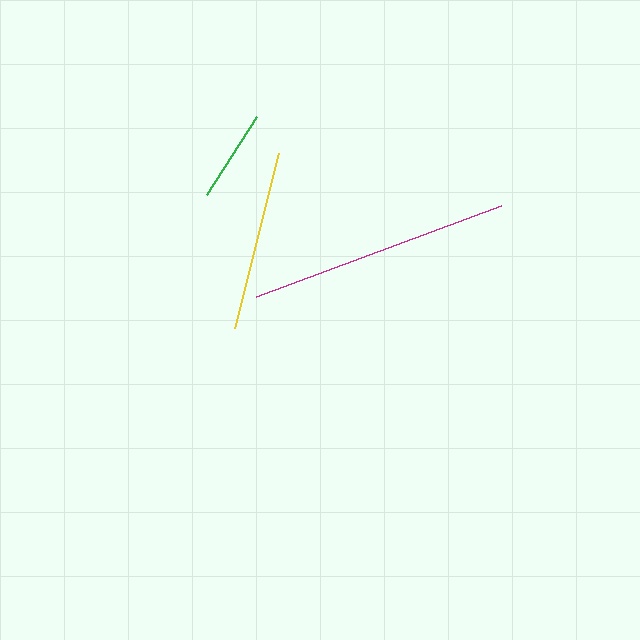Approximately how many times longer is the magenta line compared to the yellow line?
The magenta line is approximately 1.5 times the length of the yellow line.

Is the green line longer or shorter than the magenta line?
The magenta line is longer than the green line.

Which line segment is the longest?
The magenta line is the longest at approximately 262 pixels.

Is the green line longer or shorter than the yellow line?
The yellow line is longer than the green line.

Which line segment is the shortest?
The green line is the shortest at approximately 94 pixels.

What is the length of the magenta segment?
The magenta segment is approximately 262 pixels long.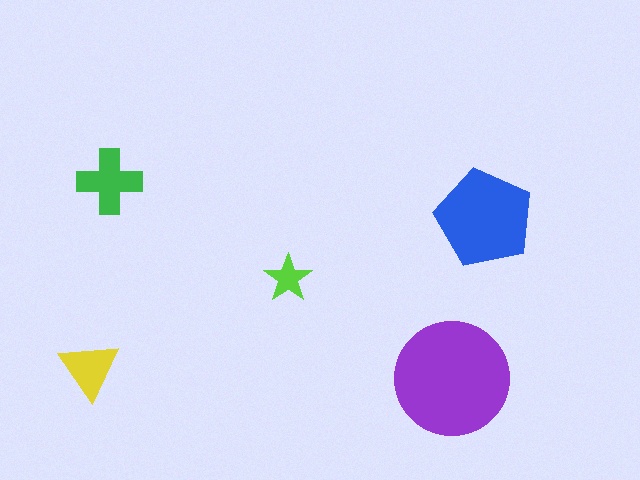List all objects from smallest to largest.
The lime star, the yellow triangle, the green cross, the blue pentagon, the purple circle.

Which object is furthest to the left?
The yellow triangle is leftmost.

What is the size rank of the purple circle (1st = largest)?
1st.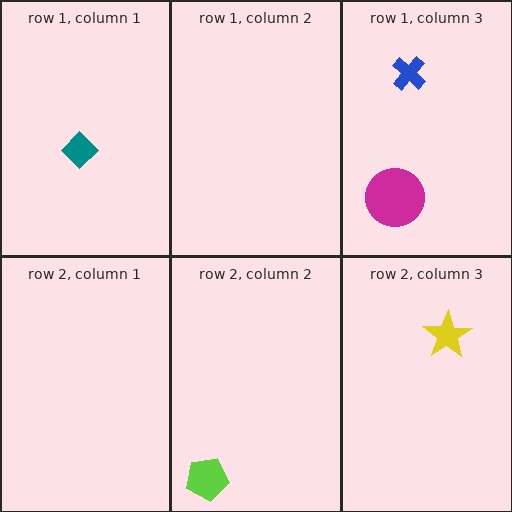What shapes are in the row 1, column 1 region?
The teal diamond.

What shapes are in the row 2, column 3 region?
The yellow star.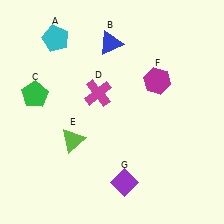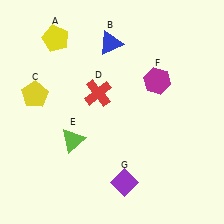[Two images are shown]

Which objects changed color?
A changed from cyan to yellow. C changed from green to yellow. D changed from magenta to red.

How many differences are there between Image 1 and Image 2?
There are 3 differences between the two images.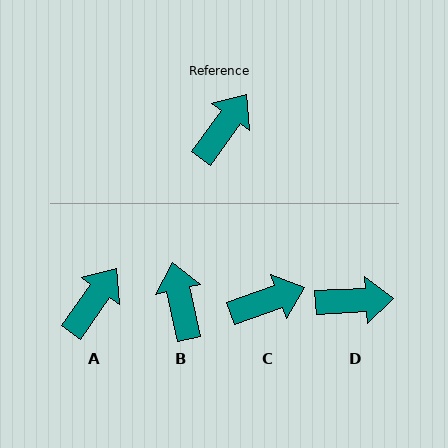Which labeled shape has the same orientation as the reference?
A.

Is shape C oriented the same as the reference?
No, it is off by about 35 degrees.